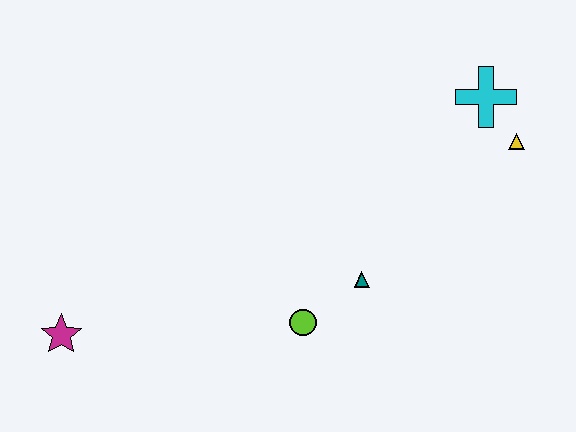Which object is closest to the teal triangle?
The lime circle is closest to the teal triangle.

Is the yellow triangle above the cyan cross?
No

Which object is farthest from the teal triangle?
The magenta star is farthest from the teal triangle.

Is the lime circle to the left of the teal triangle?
Yes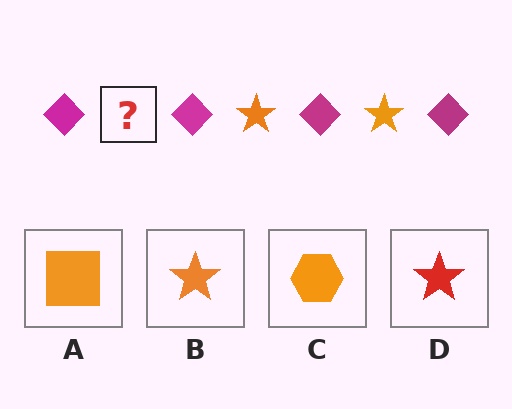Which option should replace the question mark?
Option B.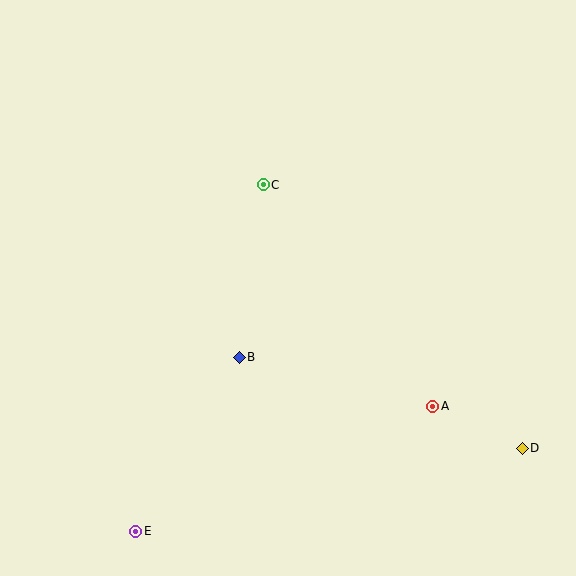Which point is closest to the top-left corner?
Point C is closest to the top-left corner.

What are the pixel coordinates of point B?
Point B is at (239, 357).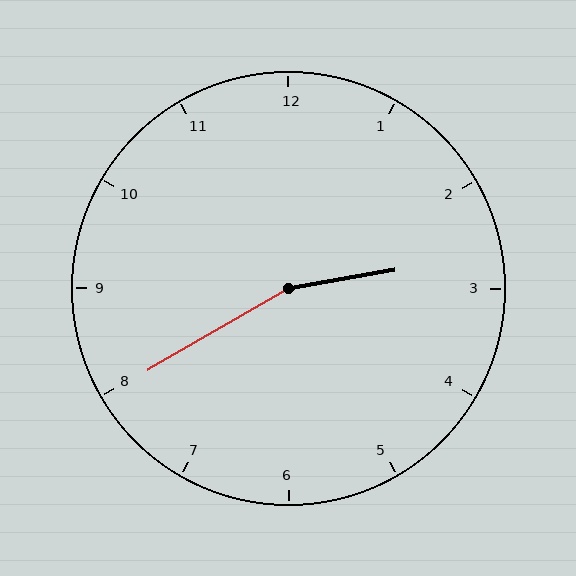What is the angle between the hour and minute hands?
Approximately 160 degrees.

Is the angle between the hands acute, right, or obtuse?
It is obtuse.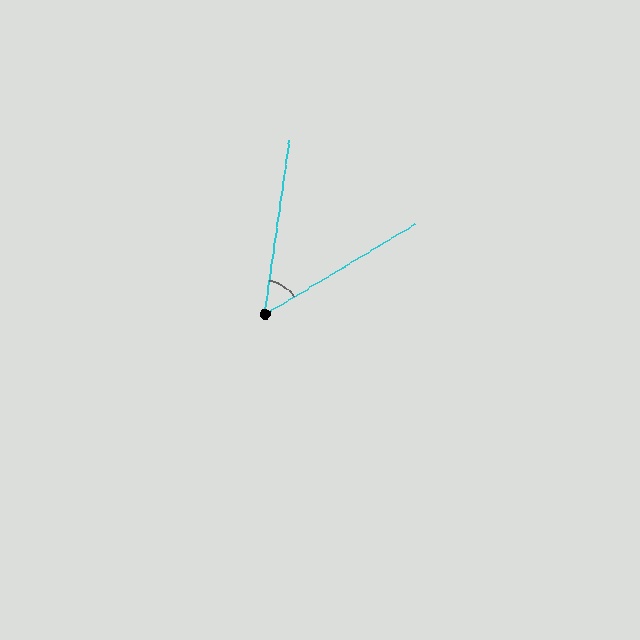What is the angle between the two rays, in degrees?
Approximately 51 degrees.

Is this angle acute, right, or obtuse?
It is acute.